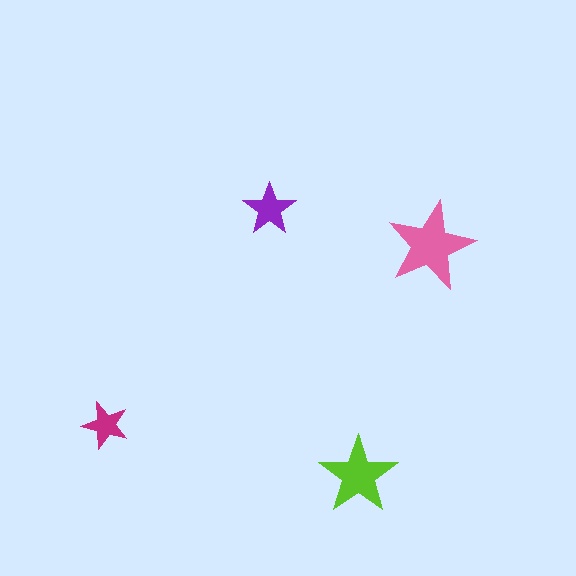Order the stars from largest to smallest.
the pink one, the lime one, the purple one, the magenta one.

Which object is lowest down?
The lime star is bottommost.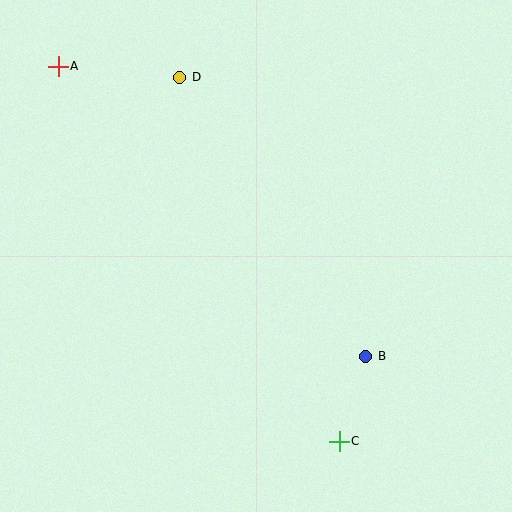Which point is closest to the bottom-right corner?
Point C is closest to the bottom-right corner.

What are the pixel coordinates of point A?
Point A is at (58, 66).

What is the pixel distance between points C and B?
The distance between C and B is 89 pixels.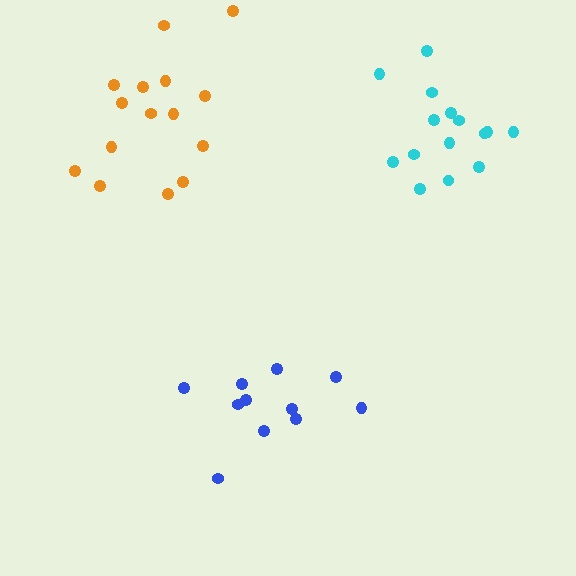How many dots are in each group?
Group 1: 15 dots, Group 2: 11 dots, Group 3: 15 dots (41 total).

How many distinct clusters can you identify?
There are 3 distinct clusters.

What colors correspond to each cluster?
The clusters are colored: cyan, blue, orange.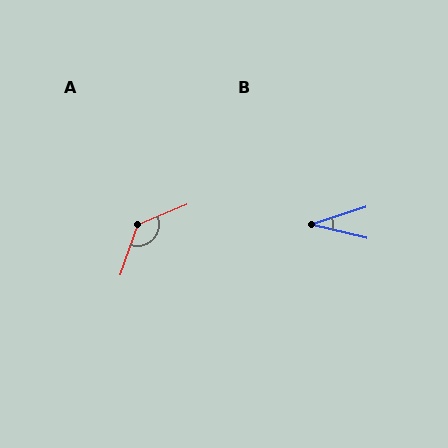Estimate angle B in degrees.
Approximately 32 degrees.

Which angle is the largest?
A, at approximately 131 degrees.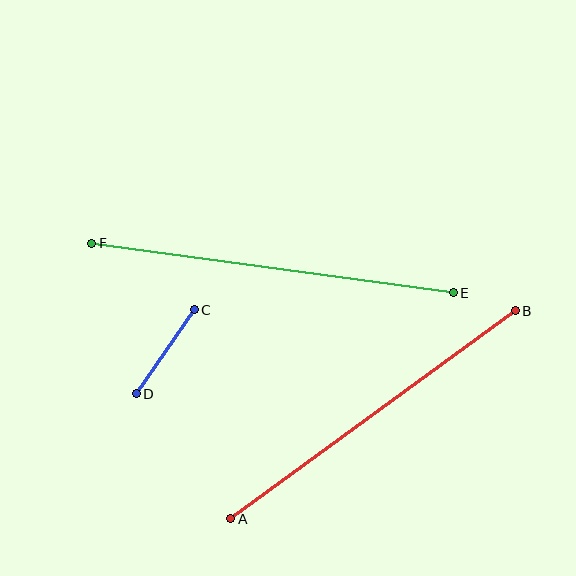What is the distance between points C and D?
The distance is approximately 102 pixels.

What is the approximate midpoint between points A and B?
The midpoint is at approximately (373, 415) pixels.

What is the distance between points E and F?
The distance is approximately 365 pixels.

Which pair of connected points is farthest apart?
Points E and F are farthest apart.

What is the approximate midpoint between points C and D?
The midpoint is at approximately (165, 352) pixels.